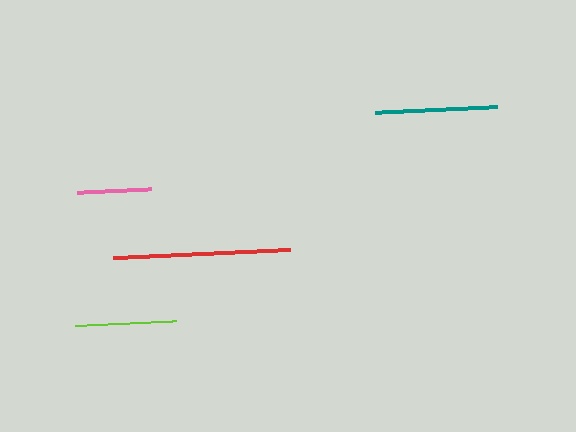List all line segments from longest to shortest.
From longest to shortest: red, teal, lime, pink.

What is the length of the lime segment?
The lime segment is approximately 101 pixels long.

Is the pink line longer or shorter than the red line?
The red line is longer than the pink line.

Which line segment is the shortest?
The pink line is the shortest at approximately 74 pixels.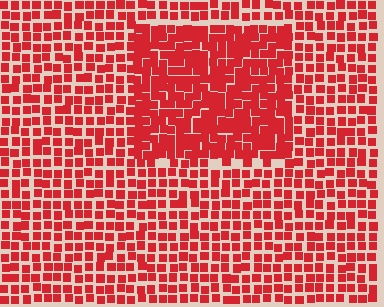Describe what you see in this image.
The image contains small red elements arranged at two different densities. A rectangle-shaped region is visible where the elements are more densely packed than the surrounding area.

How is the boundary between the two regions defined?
The boundary is defined by a change in element density (approximately 1.6x ratio). All elements are the same color, size, and shape.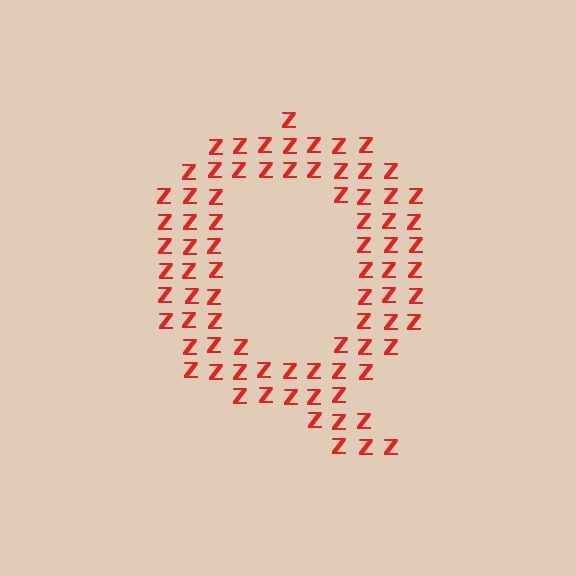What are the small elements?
The small elements are letter Z's.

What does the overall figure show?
The overall figure shows the letter Q.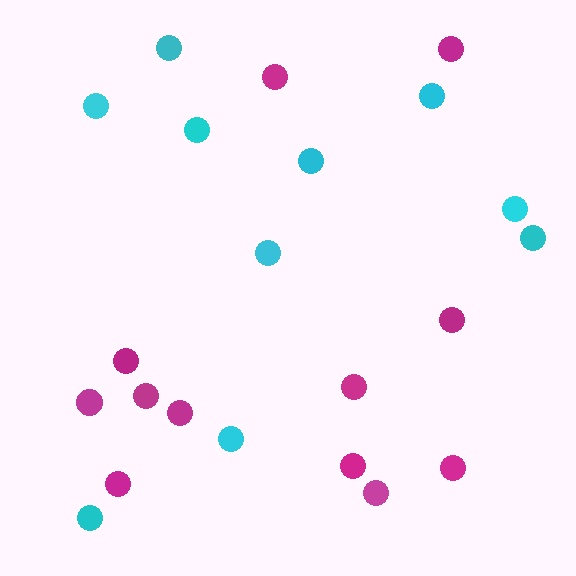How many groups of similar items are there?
There are 2 groups: one group of cyan circles (10) and one group of magenta circles (12).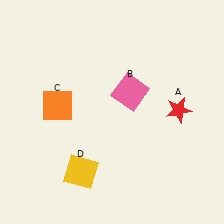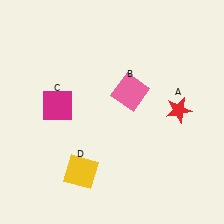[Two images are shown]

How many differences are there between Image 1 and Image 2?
There is 1 difference between the two images.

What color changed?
The square (C) changed from orange in Image 1 to magenta in Image 2.